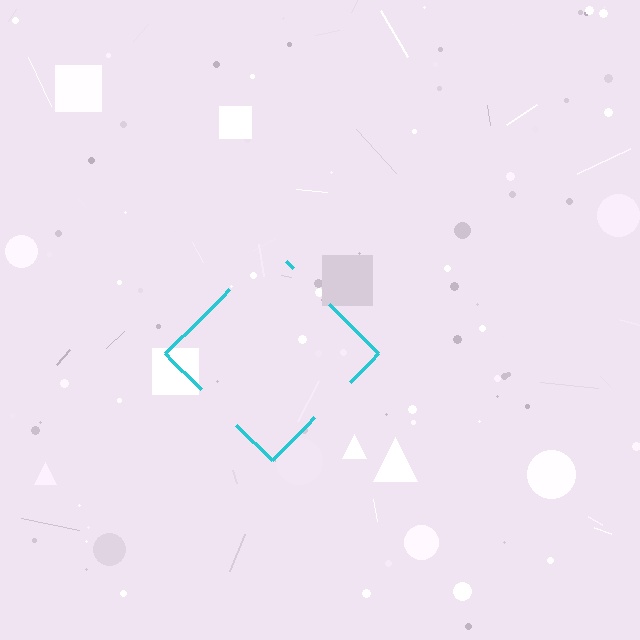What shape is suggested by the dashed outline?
The dashed outline suggests a diamond.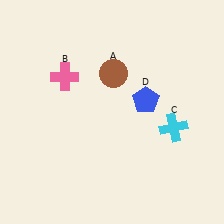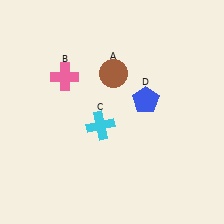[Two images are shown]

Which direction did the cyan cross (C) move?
The cyan cross (C) moved left.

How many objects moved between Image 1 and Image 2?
1 object moved between the two images.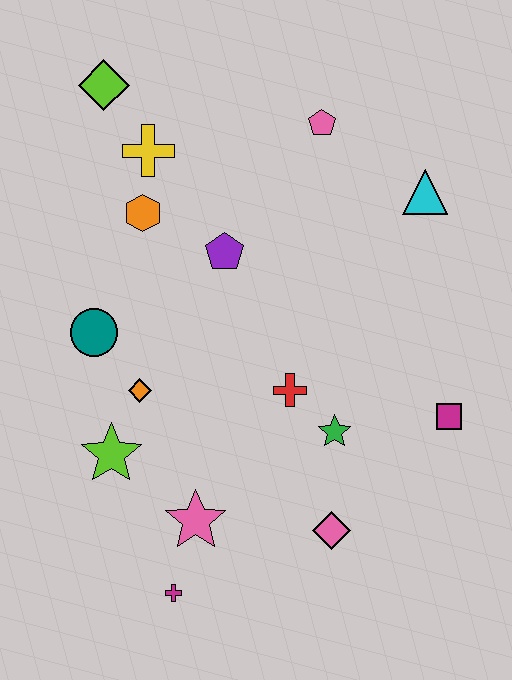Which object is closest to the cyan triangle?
The pink pentagon is closest to the cyan triangle.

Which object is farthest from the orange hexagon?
The magenta cross is farthest from the orange hexagon.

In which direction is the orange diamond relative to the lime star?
The orange diamond is above the lime star.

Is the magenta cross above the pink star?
No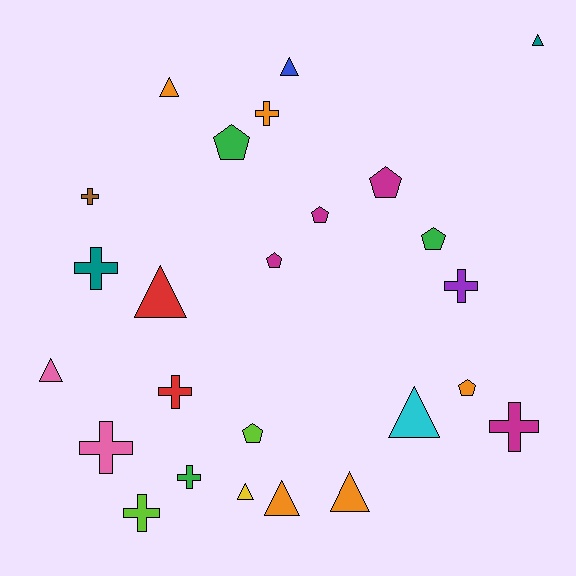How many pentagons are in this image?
There are 7 pentagons.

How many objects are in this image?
There are 25 objects.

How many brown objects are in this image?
There is 1 brown object.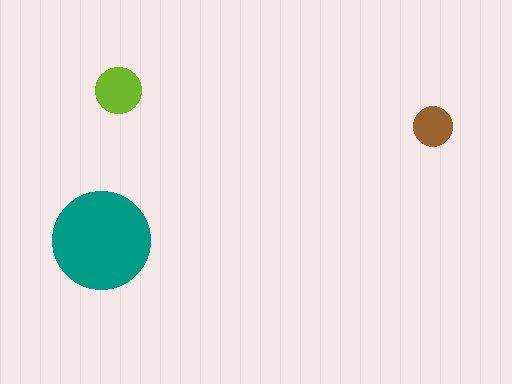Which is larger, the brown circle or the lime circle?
The lime one.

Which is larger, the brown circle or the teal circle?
The teal one.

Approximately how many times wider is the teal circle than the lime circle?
About 2 times wider.